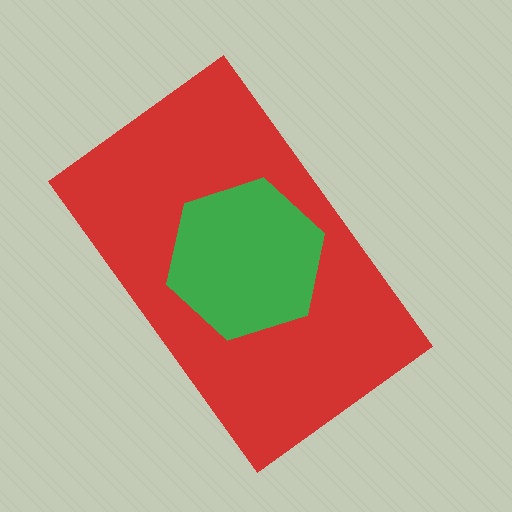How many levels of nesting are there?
2.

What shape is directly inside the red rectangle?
The green hexagon.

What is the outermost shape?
The red rectangle.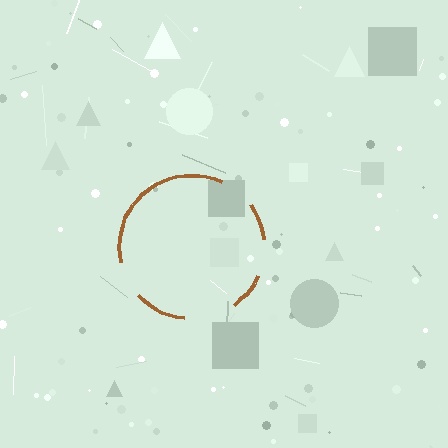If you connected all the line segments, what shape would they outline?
They would outline a circle.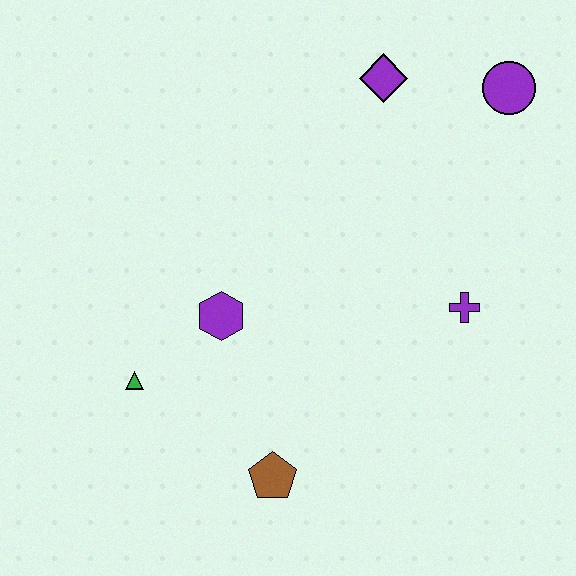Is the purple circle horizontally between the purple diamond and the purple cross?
No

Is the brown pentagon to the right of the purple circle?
No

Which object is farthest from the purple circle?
The green triangle is farthest from the purple circle.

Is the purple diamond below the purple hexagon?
No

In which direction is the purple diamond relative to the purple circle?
The purple diamond is to the left of the purple circle.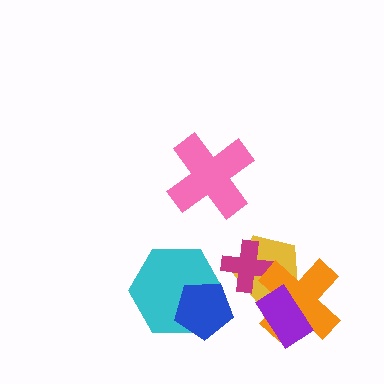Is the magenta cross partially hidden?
Yes, it is partially covered by another shape.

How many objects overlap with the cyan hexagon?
1 object overlaps with the cyan hexagon.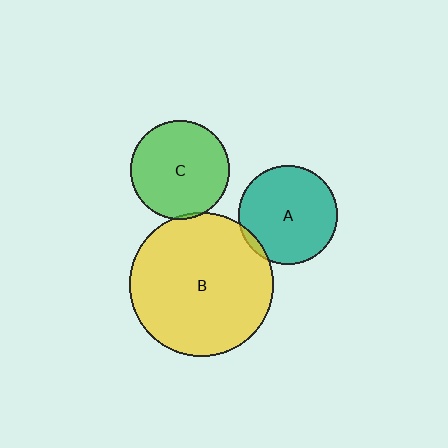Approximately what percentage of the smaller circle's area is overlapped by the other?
Approximately 5%.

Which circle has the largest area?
Circle B (yellow).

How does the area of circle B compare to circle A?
Approximately 2.1 times.